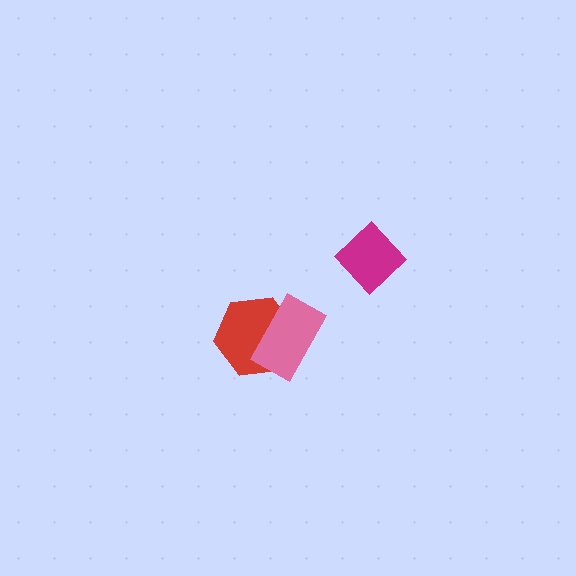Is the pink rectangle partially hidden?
No, no other shape covers it.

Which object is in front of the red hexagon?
The pink rectangle is in front of the red hexagon.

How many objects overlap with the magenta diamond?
0 objects overlap with the magenta diamond.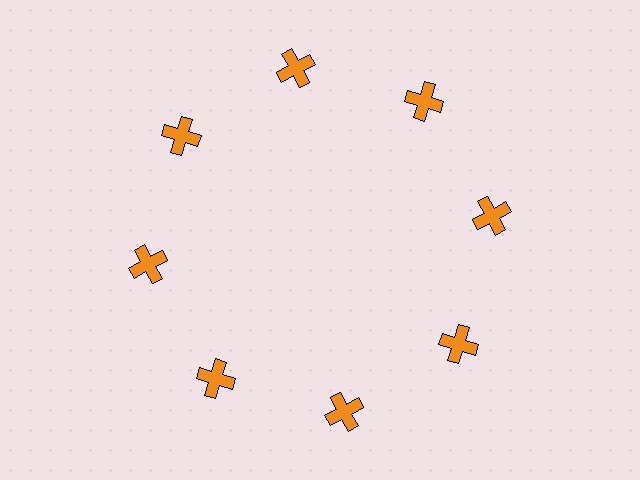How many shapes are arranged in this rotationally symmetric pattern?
There are 8 shapes, arranged in 8 groups of 1.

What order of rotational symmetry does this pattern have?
This pattern has 8-fold rotational symmetry.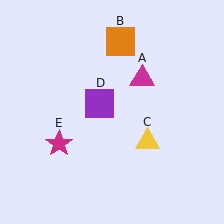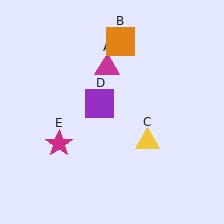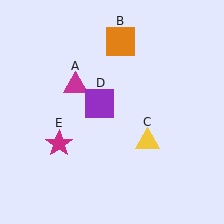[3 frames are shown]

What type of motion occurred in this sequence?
The magenta triangle (object A) rotated counterclockwise around the center of the scene.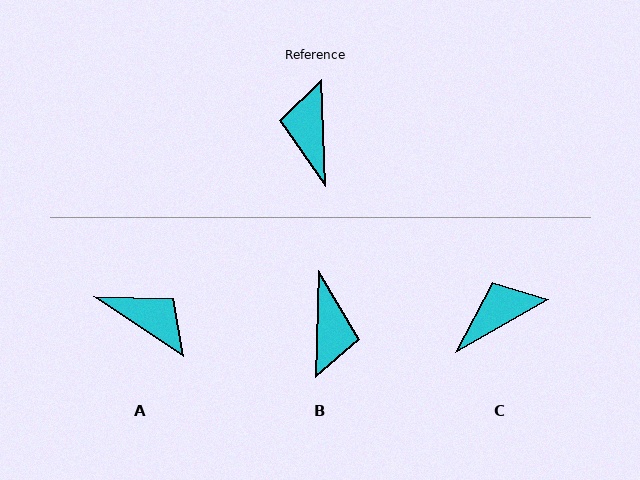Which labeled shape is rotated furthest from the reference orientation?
B, about 176 degrees away.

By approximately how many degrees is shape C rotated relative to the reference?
Approximately 62 degrees clockwise.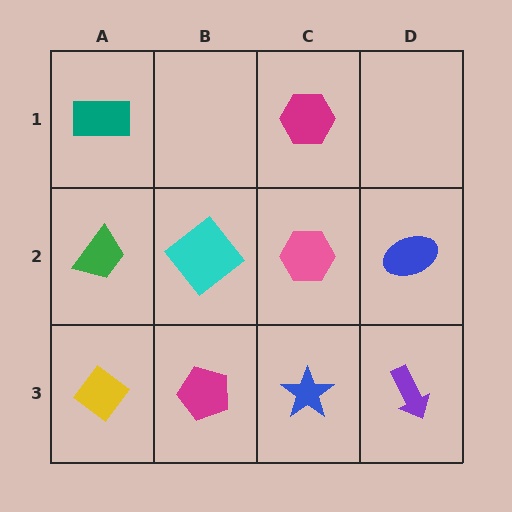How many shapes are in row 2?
4 shapes.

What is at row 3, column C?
A blue star.